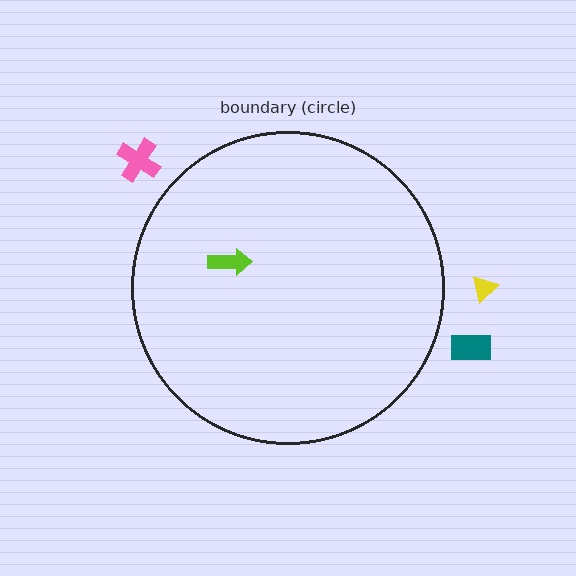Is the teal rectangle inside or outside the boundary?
Outside.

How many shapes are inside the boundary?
1 inside, 3 outside.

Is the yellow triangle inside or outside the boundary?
Outside.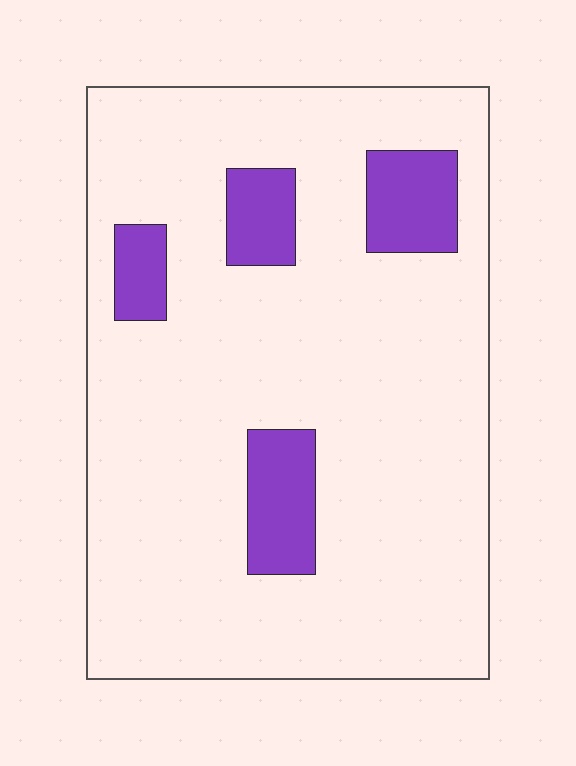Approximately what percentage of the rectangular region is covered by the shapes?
Approximately 15%.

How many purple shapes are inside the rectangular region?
4.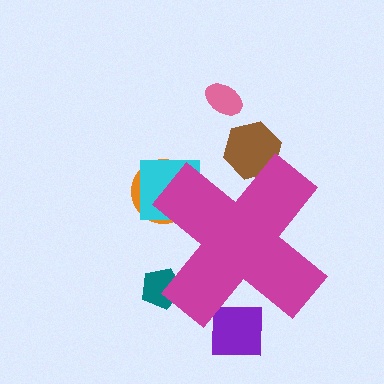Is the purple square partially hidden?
Yes, the purple square is partially hidden behind the magenta cross.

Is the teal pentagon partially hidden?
Yes, the teal pentagon is partially hidden behind the magenta cross.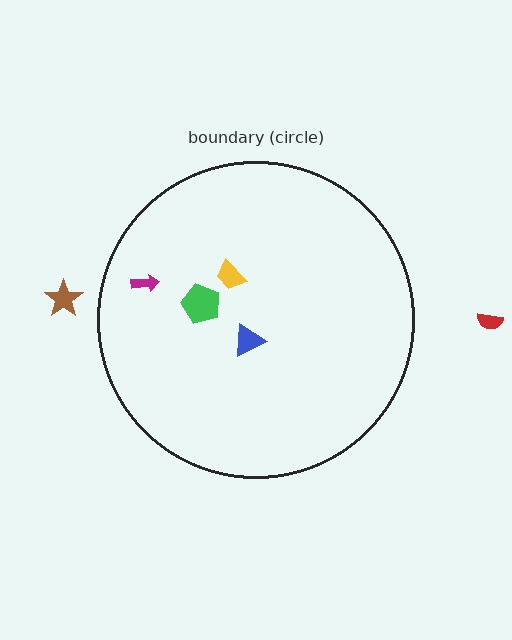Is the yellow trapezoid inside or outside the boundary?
Inside.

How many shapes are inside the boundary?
4 inside, 2 outside.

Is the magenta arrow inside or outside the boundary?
Inside.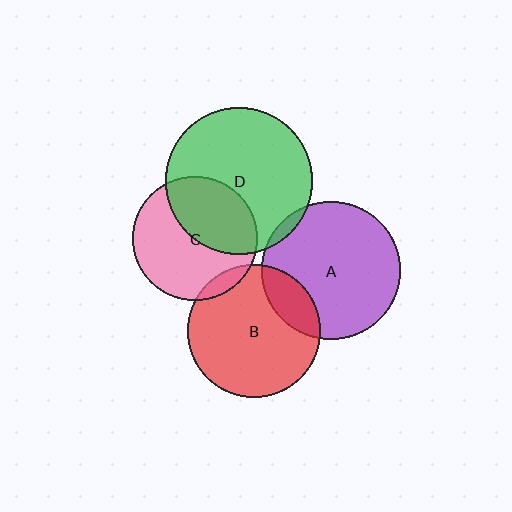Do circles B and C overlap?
Yes.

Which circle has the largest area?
Circle D (green).